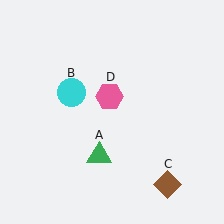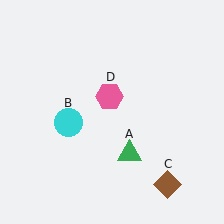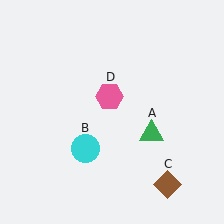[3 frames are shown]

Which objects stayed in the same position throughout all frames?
Brown diamond (object C) and pink hexagon (object D) remained stationary.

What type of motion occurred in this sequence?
The green triangle (object A), cyan circle (object B) rotated counterclockwise around the center of the scene.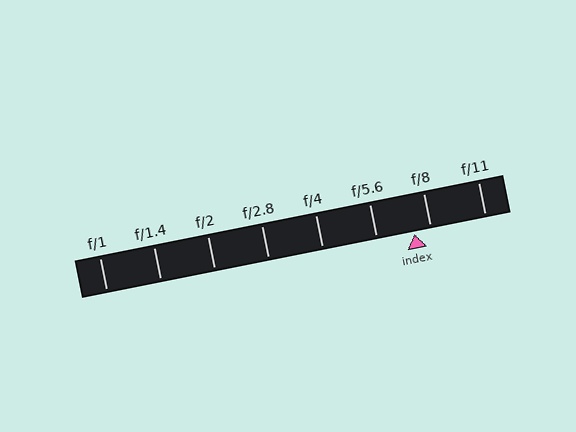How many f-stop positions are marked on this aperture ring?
There are 8 f-stop positions marked.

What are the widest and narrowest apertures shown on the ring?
The widest aperture shown is f/1 and the narrowest is f/11.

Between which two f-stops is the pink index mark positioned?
The index mark is between f/5.6 and f/8.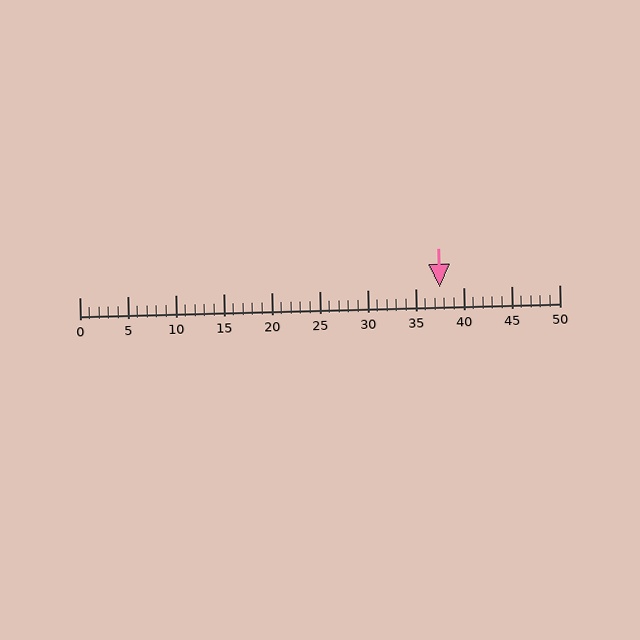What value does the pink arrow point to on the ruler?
The pink arrow points to approximately 38.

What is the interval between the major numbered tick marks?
The major tick marks are spaced 5 units apart.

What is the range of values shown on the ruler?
The ruler shows values from 0 to 50.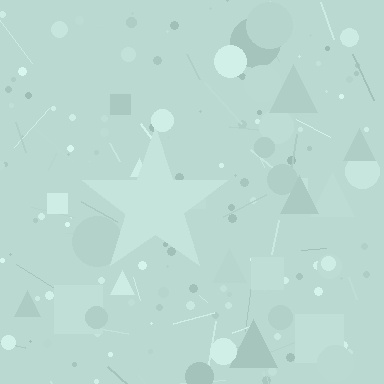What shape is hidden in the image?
A star is hidden in the image.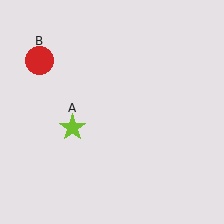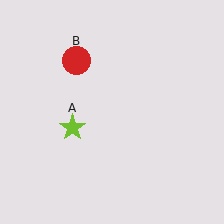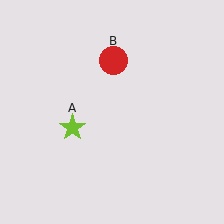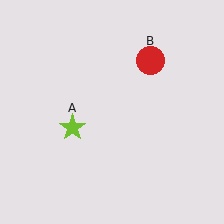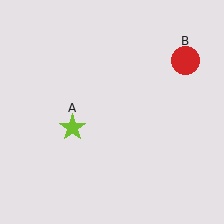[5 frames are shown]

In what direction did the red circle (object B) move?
The red circle (object B) moved right.